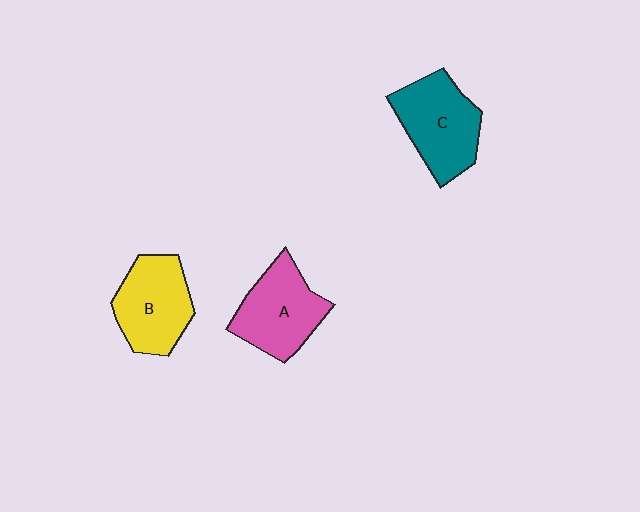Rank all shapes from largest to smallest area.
From largest to smallest: C (teal), A (pink), B (yellow).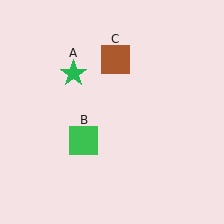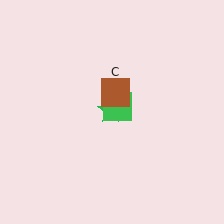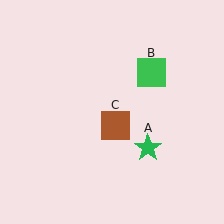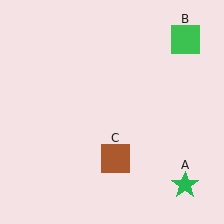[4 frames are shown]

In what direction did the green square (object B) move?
The green square (object B) moved up and to the right.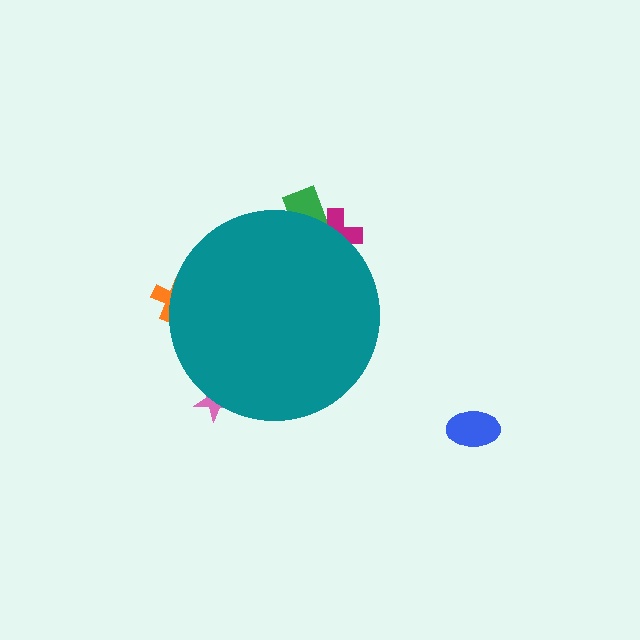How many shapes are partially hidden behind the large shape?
4 shapes are partially hidden.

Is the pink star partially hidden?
Yes, the pink star is partially hidden behind the teal circle.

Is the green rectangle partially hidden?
Yes, the green rectangle is partially hidden behind the teal circle.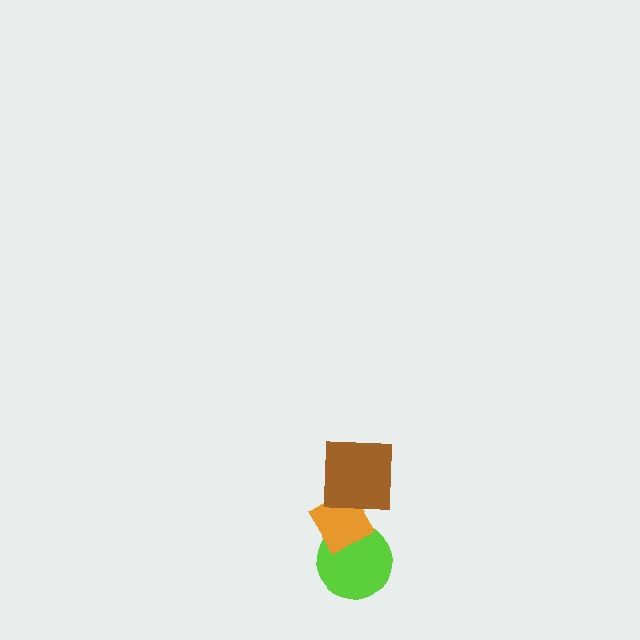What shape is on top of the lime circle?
The orange diamond is on top of the lime circle.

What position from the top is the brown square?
The brown square is 1st from the top.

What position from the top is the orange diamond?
The orange diamond is 2nd from the top.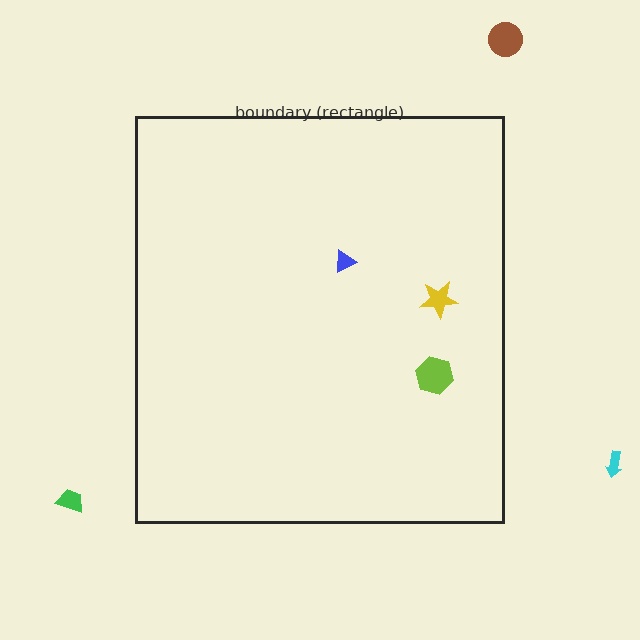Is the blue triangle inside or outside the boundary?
Inside.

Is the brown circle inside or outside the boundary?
Outside.